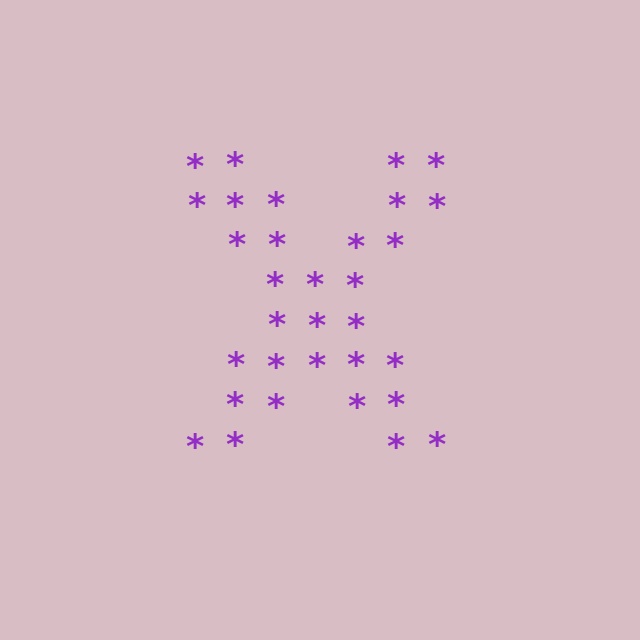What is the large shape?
The large shape is the letter X.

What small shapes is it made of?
It is made of small asterisks.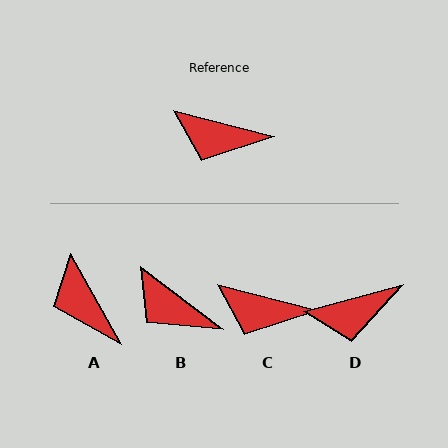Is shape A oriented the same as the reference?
No, it is off by about 47 degrees.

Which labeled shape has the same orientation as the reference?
C.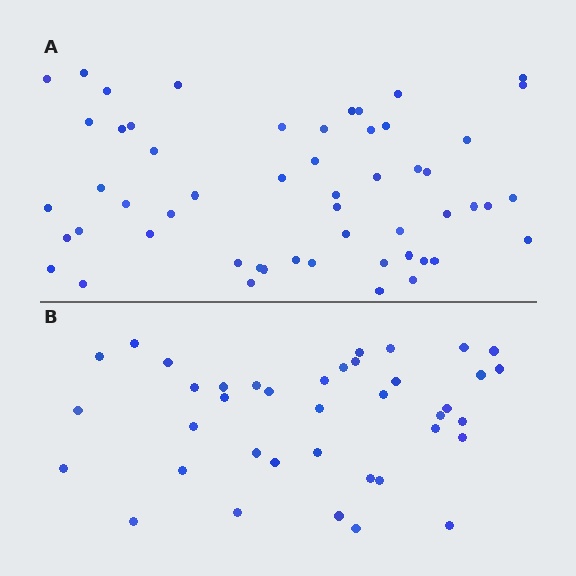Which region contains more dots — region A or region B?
Region A (the top region) has more dots.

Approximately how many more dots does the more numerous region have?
Region A has approximately 15 more dots than region B.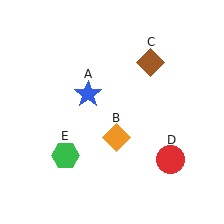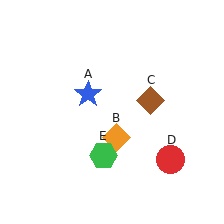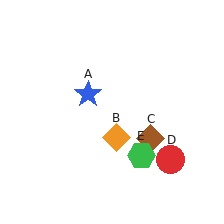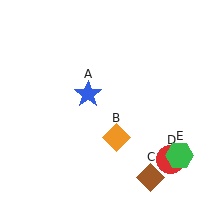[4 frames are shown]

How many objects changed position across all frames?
2 objects changed position: brown diamond (object C), green hexagon (object E).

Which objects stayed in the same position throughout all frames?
Blue star (object A) and orange diamond (object B) and red circle (object D) remained stationary.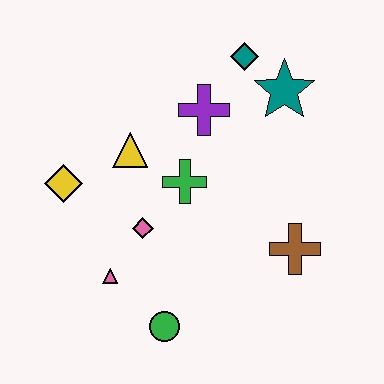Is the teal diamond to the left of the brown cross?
Yes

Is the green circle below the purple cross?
Yes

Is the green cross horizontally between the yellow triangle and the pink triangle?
No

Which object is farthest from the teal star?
The green circle is farthest from the teal star.